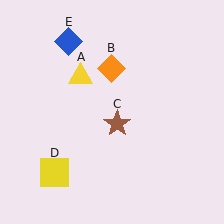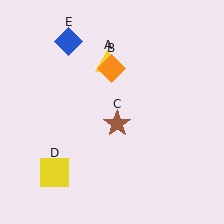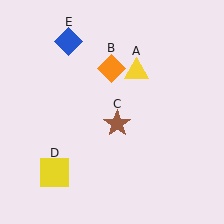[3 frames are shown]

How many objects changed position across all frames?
1 object changed position: yellow triangle (object A).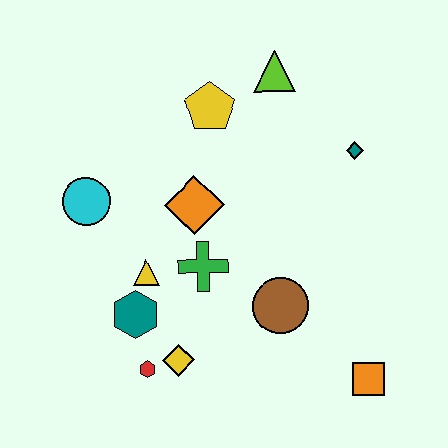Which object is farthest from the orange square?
The cyan circle is farthest from the orange square.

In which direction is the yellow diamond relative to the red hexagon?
The yellow diamond is to the right of the red hexagon.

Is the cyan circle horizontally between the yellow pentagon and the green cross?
No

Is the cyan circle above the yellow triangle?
Yes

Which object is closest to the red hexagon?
The yellow diamond is closest to the red hexagon.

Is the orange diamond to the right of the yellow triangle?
Yes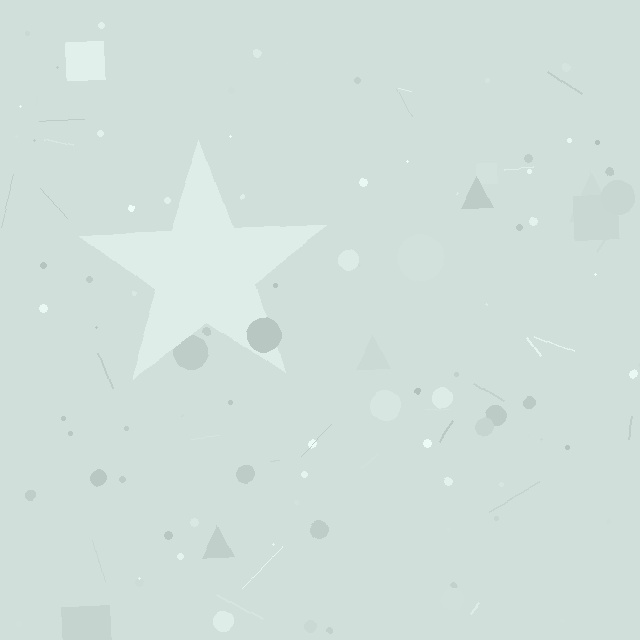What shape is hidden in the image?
A star is hidden in the image.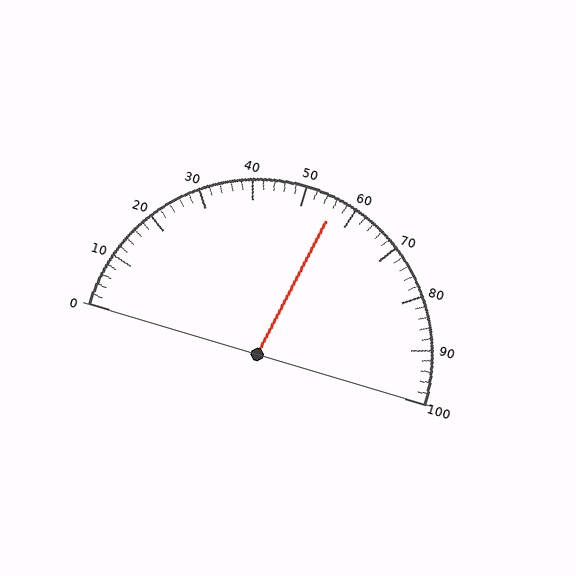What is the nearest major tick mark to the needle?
The nearest major tick mark is 60.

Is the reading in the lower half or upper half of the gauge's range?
The reading is in the upper half of the range (0 to 100).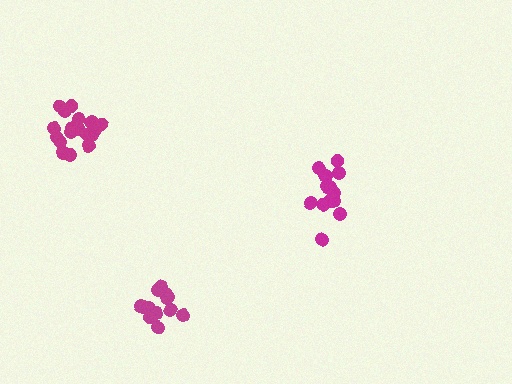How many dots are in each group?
Group 1: 19 dots, Group 2: 14 dots, Group 3: 14 dots (47 total).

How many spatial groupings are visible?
There are 3 spatial groupings.